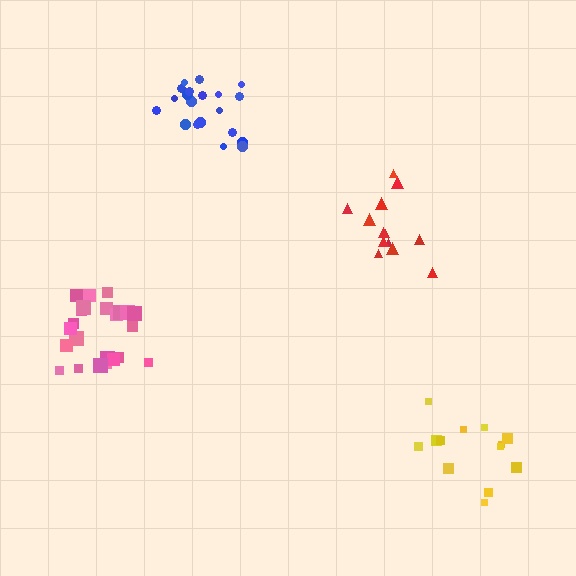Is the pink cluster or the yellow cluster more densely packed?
Pink.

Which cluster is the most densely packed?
Pink.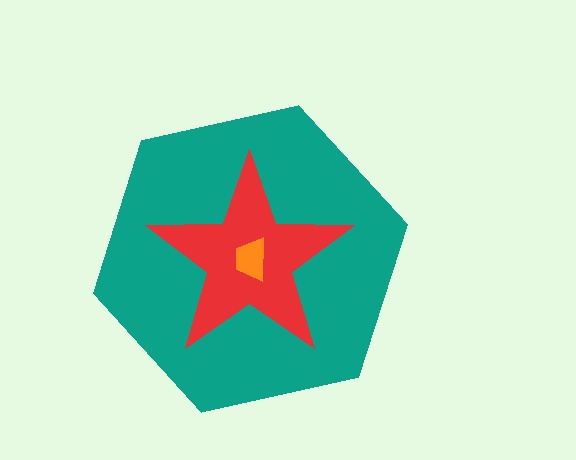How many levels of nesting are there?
3.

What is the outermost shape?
The teal hexagon.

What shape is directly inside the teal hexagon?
The red star.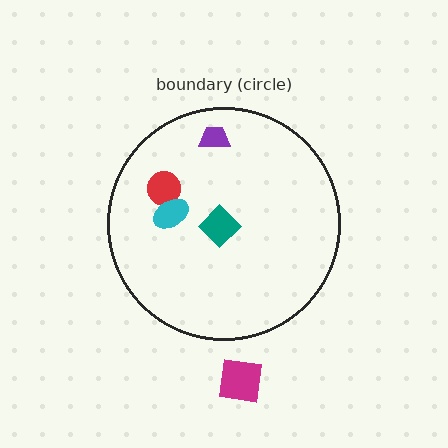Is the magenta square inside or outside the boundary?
Outside.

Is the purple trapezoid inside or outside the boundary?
Inside.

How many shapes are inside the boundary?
4 inside, 1 outside.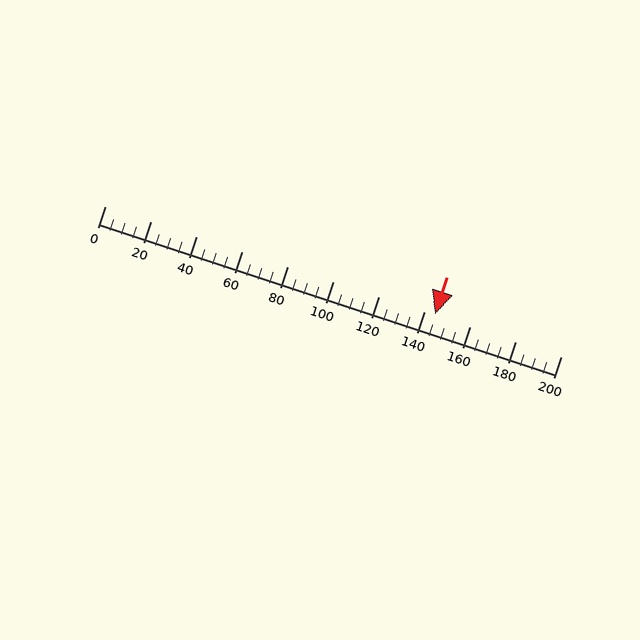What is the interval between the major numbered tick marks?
The major tick marks are spaced 20 units apart.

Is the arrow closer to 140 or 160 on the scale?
The arrow is closer to 140.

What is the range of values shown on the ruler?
The ruler shows values from 0 to 200.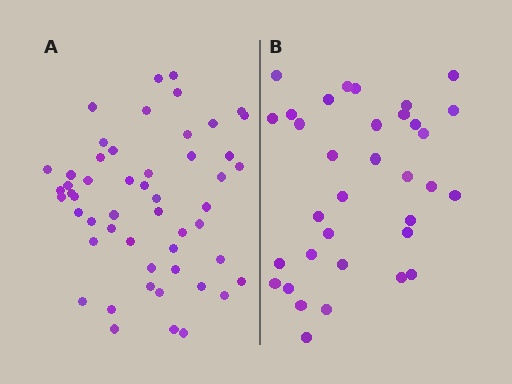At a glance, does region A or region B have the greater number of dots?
Region A (the left region) has more dots.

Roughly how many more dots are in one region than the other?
Region A has approximately 20 more dots than region B.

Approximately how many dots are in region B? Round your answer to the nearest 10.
About 30 dots. (The exact count is 34, which rounds to 30.)